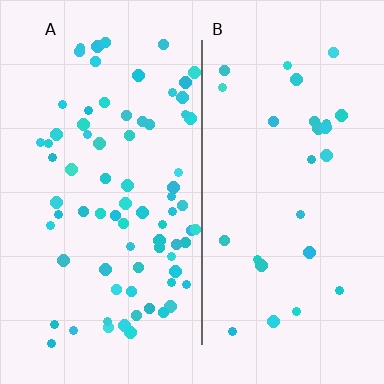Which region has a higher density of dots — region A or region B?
A (the left).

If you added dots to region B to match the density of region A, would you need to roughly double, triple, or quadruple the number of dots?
Approximately triple.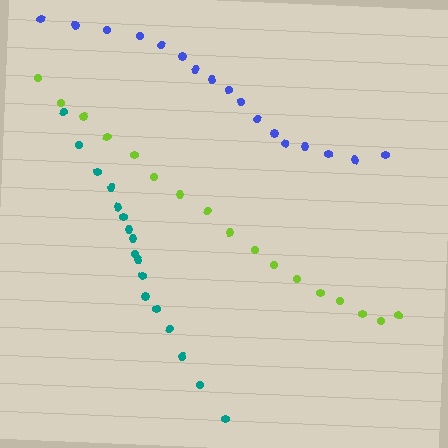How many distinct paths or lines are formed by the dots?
There are 3 distinct paths.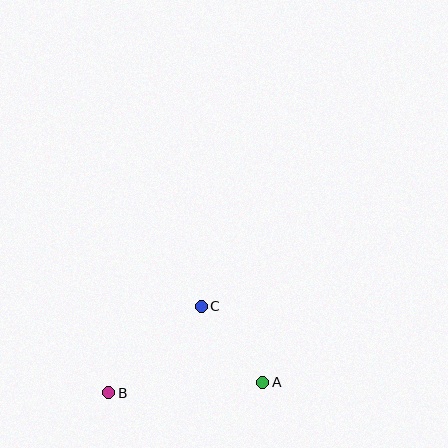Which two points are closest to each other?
Points A and C are closest to each other.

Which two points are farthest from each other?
Points A and B are farthest from each other.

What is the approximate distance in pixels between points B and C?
The distance between B and C is approximately 127 pixels.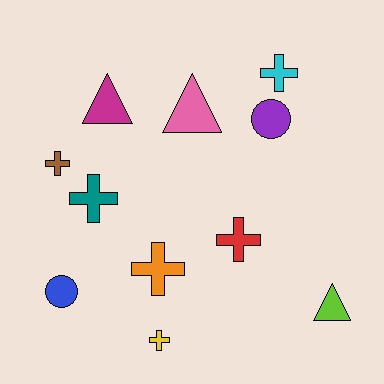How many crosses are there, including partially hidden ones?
There are 6 crosses.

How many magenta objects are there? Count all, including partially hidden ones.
There is 1 magenta object.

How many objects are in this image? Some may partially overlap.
There are 11 objects.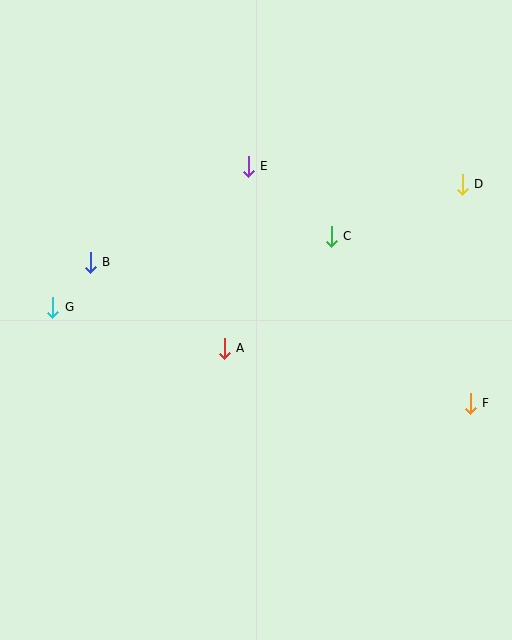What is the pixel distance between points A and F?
The distance between A and F is 252 pixels.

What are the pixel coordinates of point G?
Point G is at (53, 307).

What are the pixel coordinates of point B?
Point B is at (90, 262).